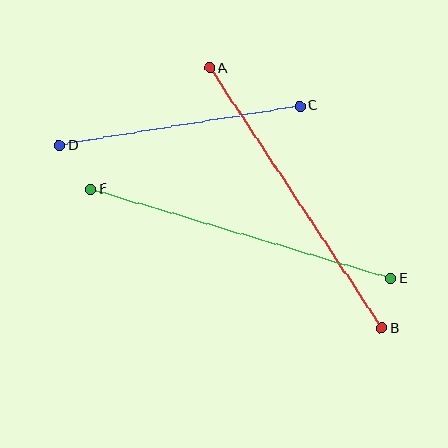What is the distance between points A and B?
The distance is approximately 312 pixels.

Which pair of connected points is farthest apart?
Points E and F are farthest apart.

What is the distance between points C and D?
The distance is approximately 244 pixels.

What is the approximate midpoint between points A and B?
The midpoint is at approximately (296, 198) pixels.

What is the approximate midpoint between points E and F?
The midpoint is at approximately (240, 234) pixels.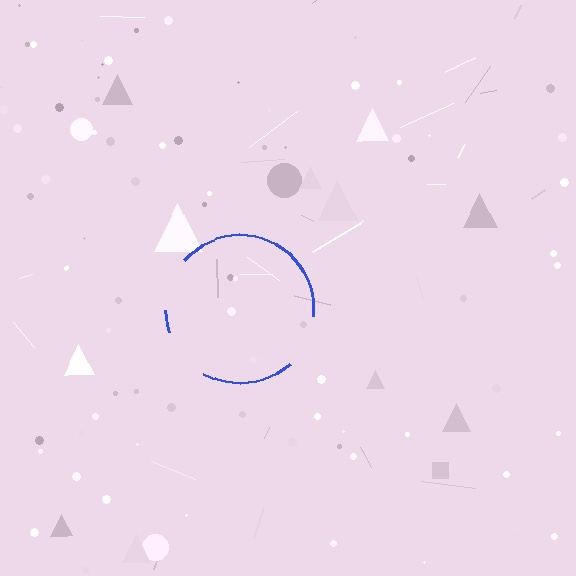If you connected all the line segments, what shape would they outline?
They would outline a circle.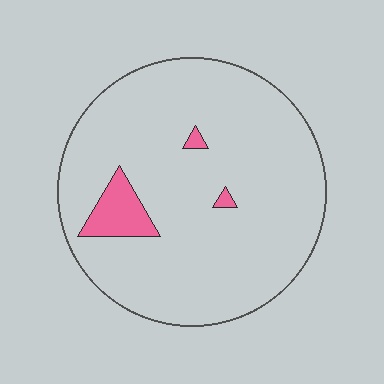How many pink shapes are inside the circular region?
3.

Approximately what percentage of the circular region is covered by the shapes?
Approximately 5%.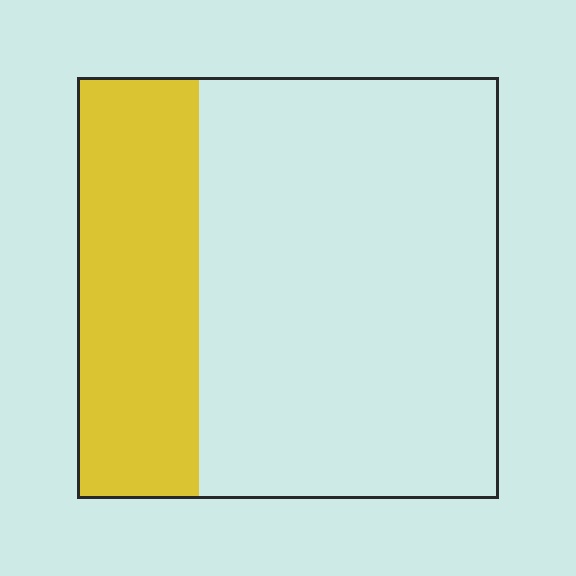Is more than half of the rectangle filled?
No.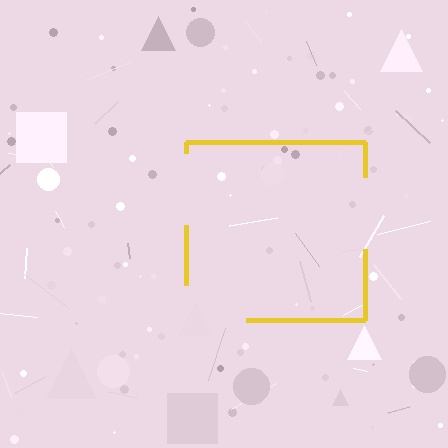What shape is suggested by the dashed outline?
The dashed outline suggests a square.